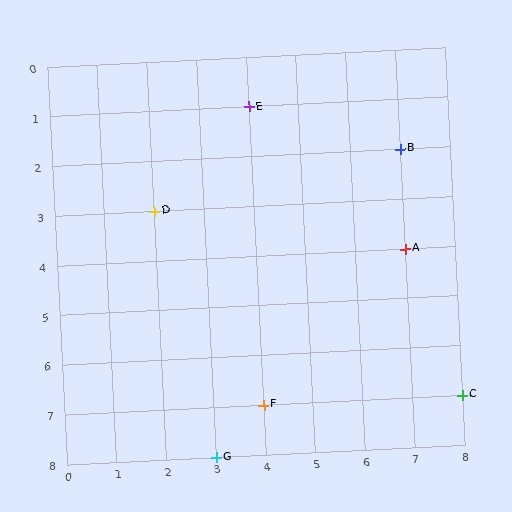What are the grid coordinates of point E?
Point E is at grid coordinates (4, 1).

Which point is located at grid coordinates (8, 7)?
Point C is at (8, 7).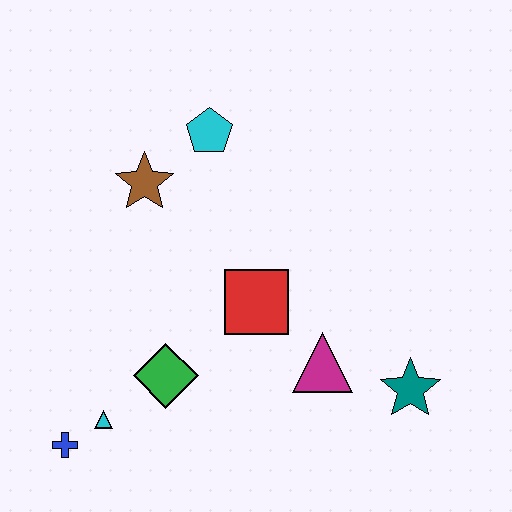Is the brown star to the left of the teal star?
Yes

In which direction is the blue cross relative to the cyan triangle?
The blue cross is to the left of the cyan triangle.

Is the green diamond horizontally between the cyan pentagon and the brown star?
Yes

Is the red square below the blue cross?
No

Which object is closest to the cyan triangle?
The blue cross is closest to the cyan triangle.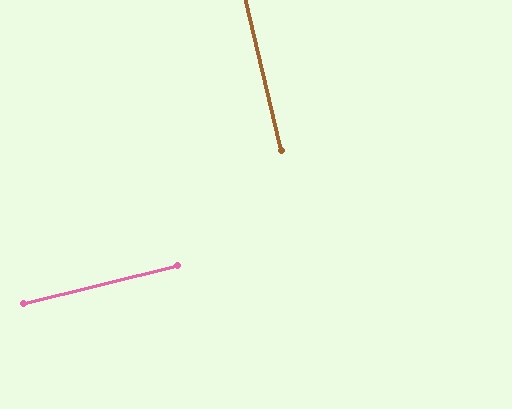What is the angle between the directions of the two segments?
Approximately 90 degrees.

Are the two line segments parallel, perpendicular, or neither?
Perpendicular — they meet at approximately 90°.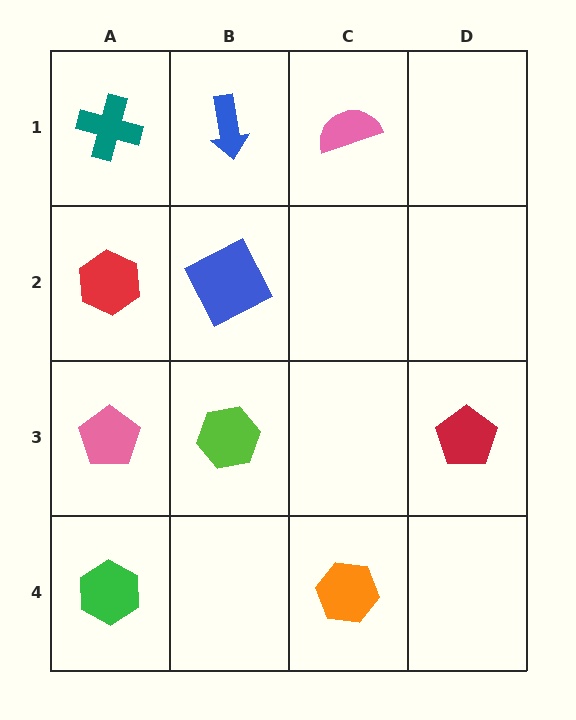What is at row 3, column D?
A red pentagon.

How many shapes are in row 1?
3 shapes.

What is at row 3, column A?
A pink pentagon.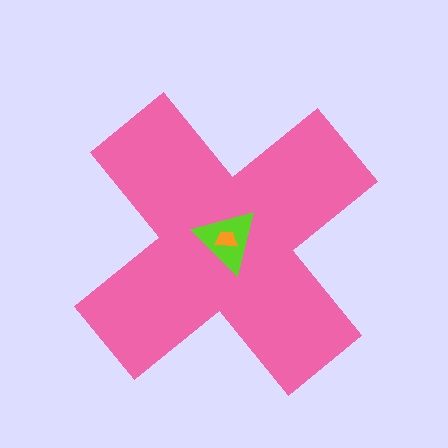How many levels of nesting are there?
3.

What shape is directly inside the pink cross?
The lime triangle.